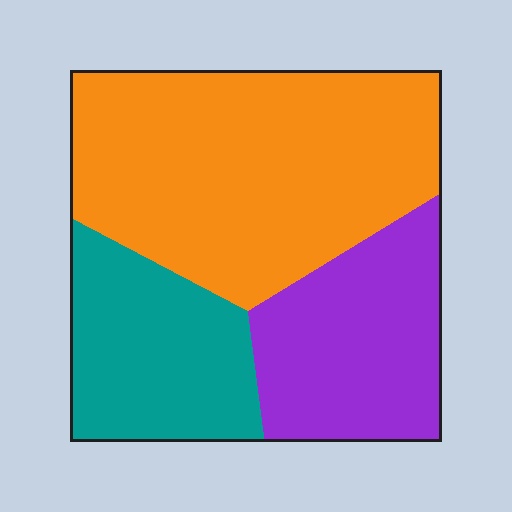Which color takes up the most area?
Orange, at roughly 50%.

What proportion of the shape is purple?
Purple covers 26% of the shape.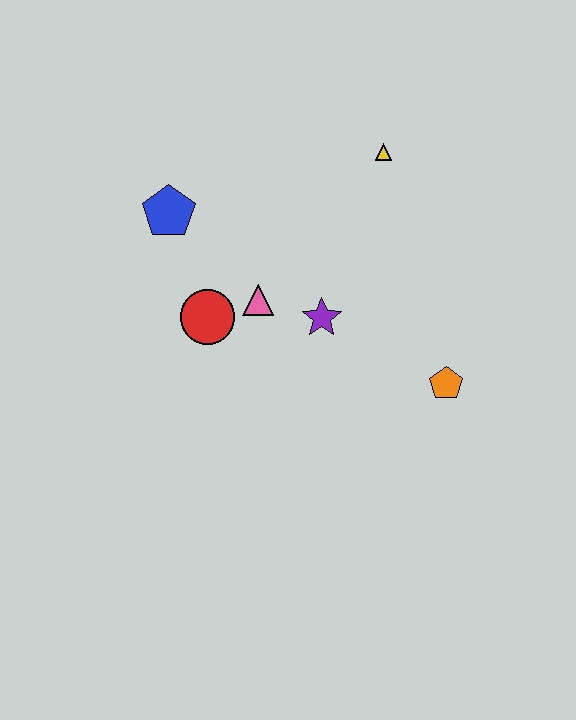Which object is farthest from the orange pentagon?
The blue pentagon is farthest from the orange pentagon.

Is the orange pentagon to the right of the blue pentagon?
Yes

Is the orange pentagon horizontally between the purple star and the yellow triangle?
No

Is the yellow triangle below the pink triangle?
No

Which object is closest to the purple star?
The pink triangle is closest to the purple star.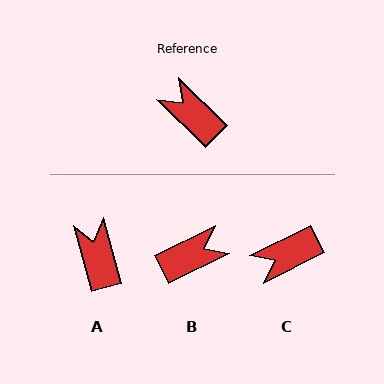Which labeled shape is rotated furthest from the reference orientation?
B, about 110 degrees away.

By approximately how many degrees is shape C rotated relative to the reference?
Approximately 71 degrees counter-clockwise.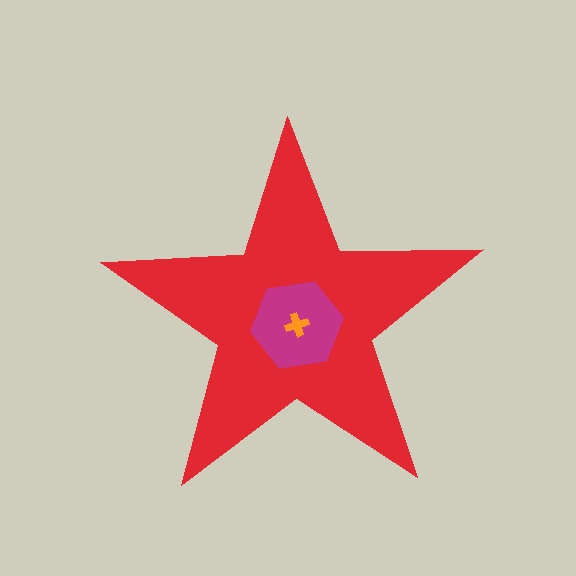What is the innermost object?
The orange cross.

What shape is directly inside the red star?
The magenta hexagon.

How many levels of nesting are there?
3.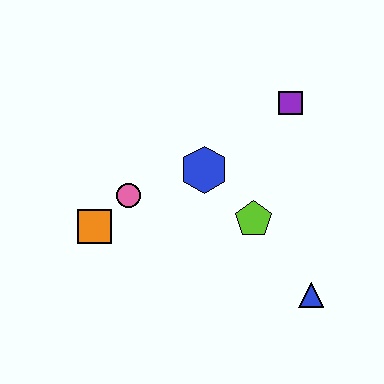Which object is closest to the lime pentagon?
The blue hexagon is closest to the lime pentagon.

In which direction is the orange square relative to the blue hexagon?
The orange square is to the left of the blue hexagon.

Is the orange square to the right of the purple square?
No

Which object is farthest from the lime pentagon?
The orange square is farthest from the lime pentagon.